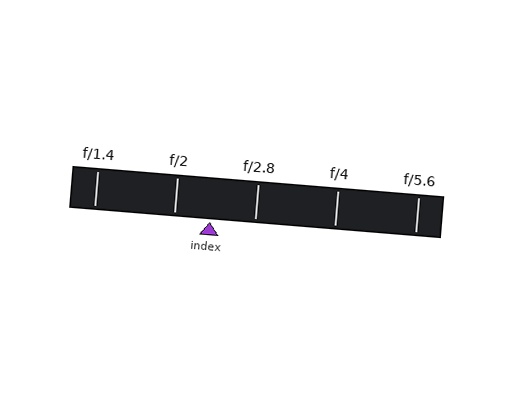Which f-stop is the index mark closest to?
The index mark is closest to f/2.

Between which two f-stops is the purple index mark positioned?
The index mark is between f/2 and f/2.8.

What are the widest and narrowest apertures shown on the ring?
The widest aperture shown is f/1.4 and the narrowest is f/5.6.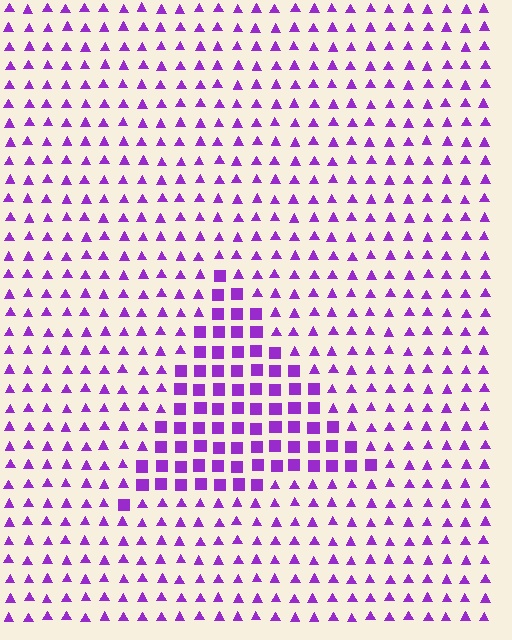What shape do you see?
I see a triangle.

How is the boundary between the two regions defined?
The boundary is defined by a change in element shape: squares inside vs. triangles outside. All elements share the same color and spacing.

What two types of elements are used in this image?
The image uses squares inside the triangle region and triangles outside it.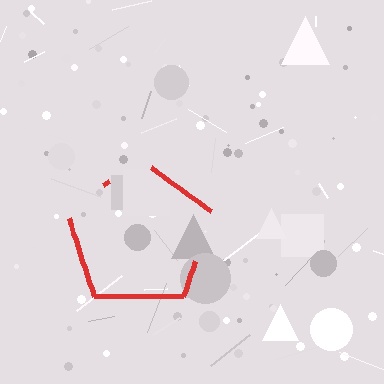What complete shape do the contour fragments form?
The contour fragments form a pentagon.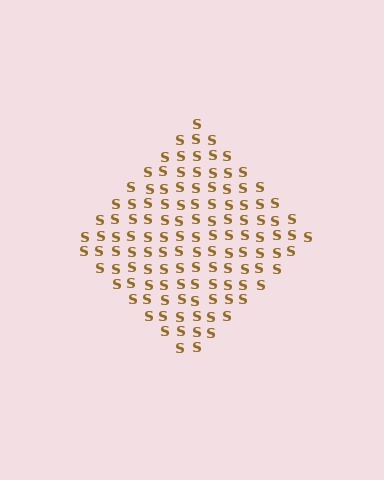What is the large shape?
The large shape is a diamond.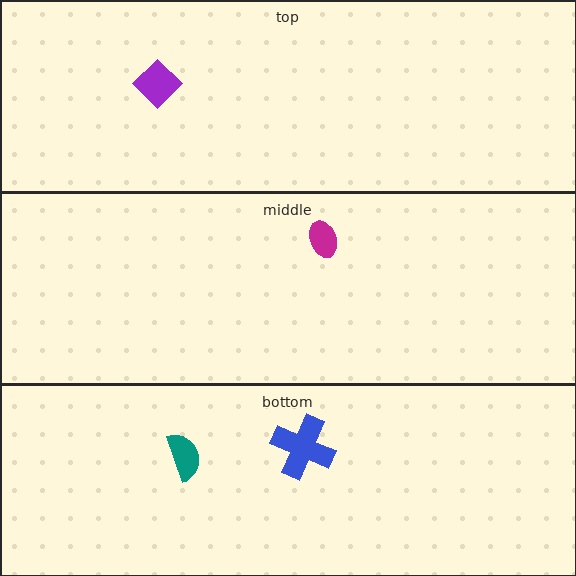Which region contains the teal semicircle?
The bottom region.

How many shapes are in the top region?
1.